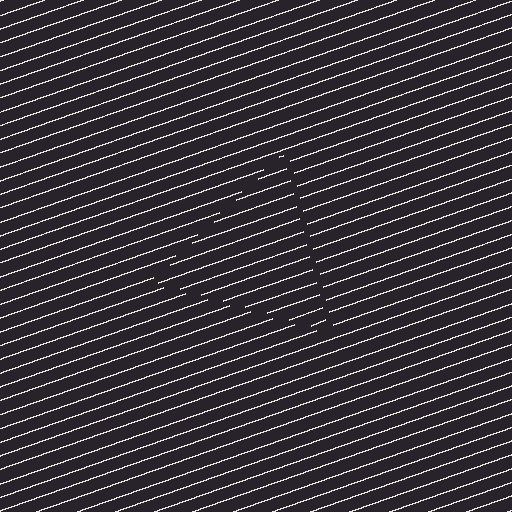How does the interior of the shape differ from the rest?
The interior of the shape contains the same grating, shifted by half a period — the contour is defined by the phase discontinuity where line-ends from the inner and outer gratings abut.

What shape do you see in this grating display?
An illusory triangle. The interior of the shape contains the same grating, shifted by half a period — the contour is defined by the phase discontinuity where line-ends from the inner and outer gratings abut.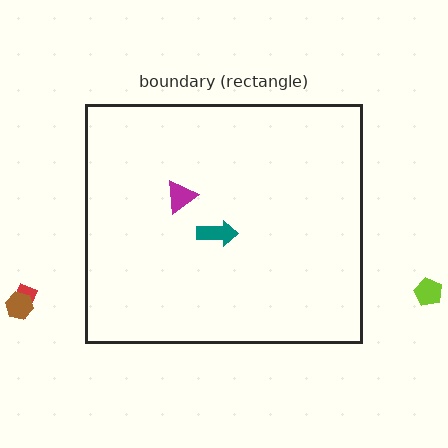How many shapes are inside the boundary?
2 inside, 3 outside.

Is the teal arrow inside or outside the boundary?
Inside.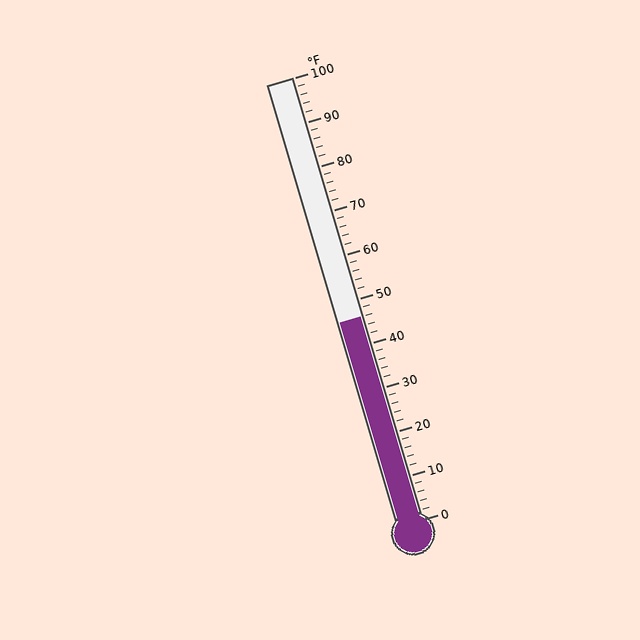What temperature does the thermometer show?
The thermometer shows approximately 46°F.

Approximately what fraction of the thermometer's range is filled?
The thermometer is filled to approximately 45% of its range.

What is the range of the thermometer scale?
The thermometer scale ranges from 0°F to 100°F.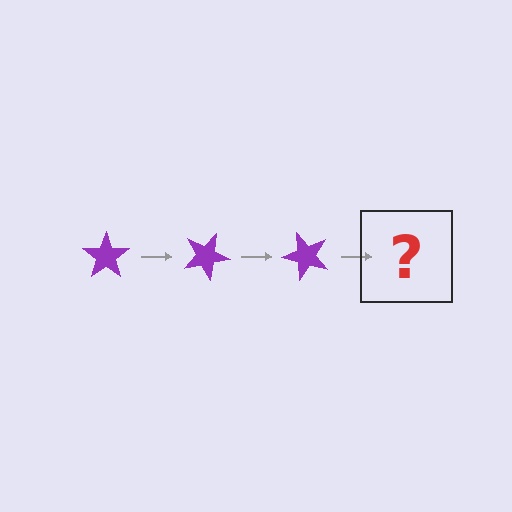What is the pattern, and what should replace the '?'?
The pattern is that the star rotates 25 degrees each step. The '?' should be a purple star rotated 75 degrees.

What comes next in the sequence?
The next element should be a purple star rotated 75 degrees.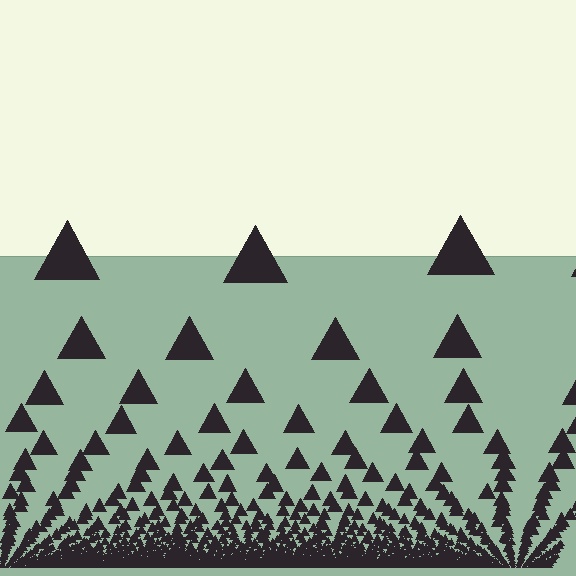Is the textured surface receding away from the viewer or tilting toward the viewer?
The surface appears to tilt toward the viewer. Texture elements get larger and sparser toward the top.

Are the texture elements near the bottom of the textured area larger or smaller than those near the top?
Smaller. The gradient is inverted — elements near the bottom are smaller and denser.